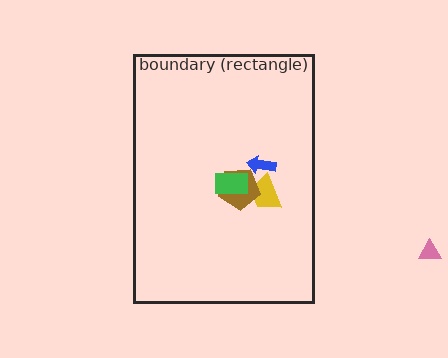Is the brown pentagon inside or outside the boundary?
Inside.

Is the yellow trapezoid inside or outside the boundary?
Inside.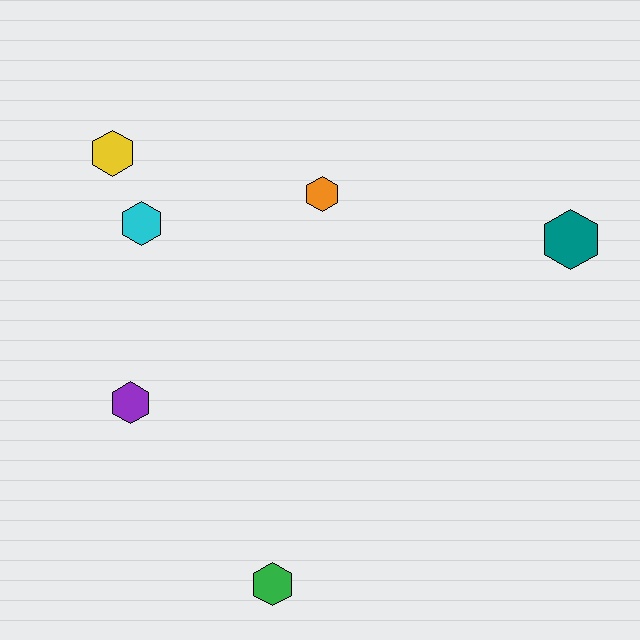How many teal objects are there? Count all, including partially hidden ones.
There is 1 teal object.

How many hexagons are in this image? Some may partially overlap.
There are 6 hexagons.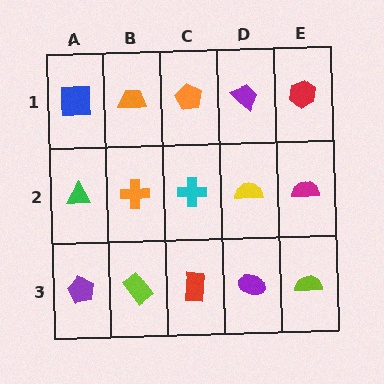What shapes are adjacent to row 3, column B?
An orange cross (row 2, column B), a purple pentagon (row 3, column A), a red rectangle (row 3, column C).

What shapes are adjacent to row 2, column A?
A blue square (row 1, column A), a purple pentagon (row 3, column A), an orange cross (row 2, column B).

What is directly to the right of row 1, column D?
A red hexagon.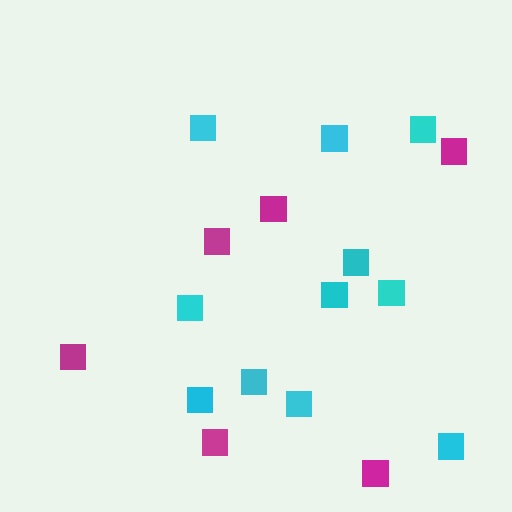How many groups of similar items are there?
There are 2 groups: one group of magenta squares (6) and one group of cyan squares (11).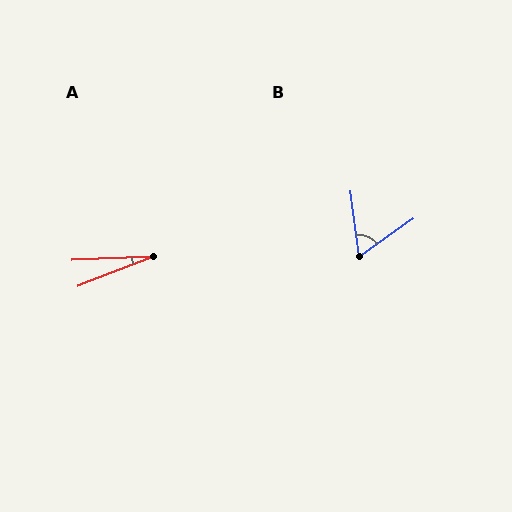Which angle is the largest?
B, at approximately 62 degrees.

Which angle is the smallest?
A, at approximately 19 degrees.